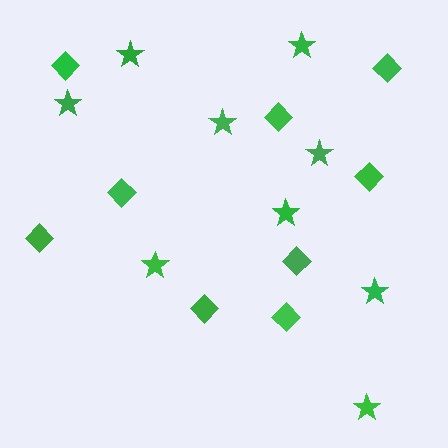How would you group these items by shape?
There are 2 groups: one group of diamonds (9) and one group of stars (9).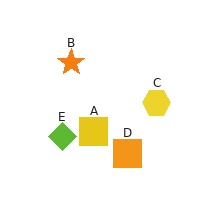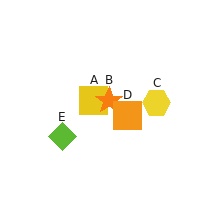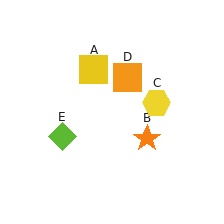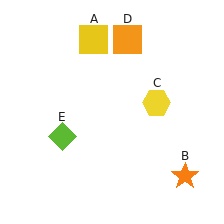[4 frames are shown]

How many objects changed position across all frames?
3 objects changed position: yellow square (object A), orange star (object B), orange square (object D).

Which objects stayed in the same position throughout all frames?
Yellow hexagon (object C) and lime diamond (object E) remained stationary.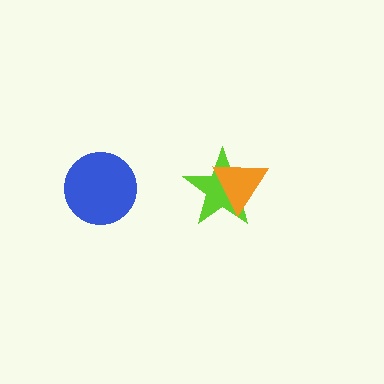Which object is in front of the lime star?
The orange triangle is in front of the lime star.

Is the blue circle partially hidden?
No, no other shape covers it.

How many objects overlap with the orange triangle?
1 object overlaps with the orange triangle.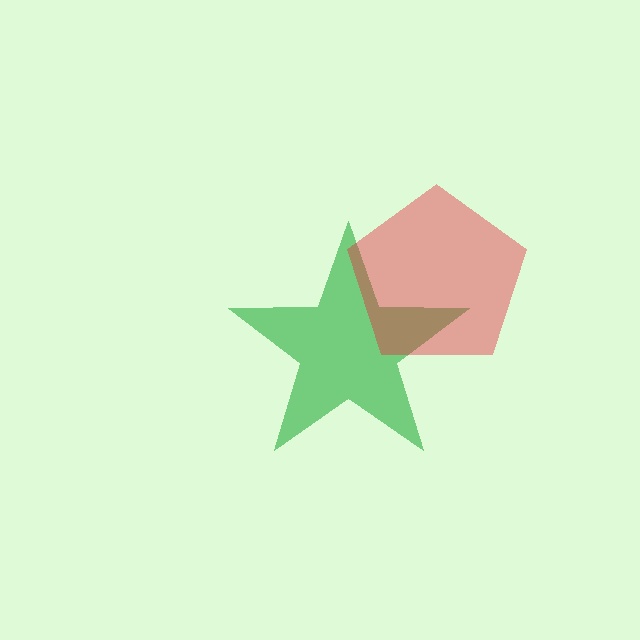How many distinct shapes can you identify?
There are 2 distinct shapes: a green star, a red pentagon.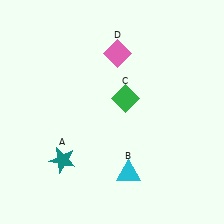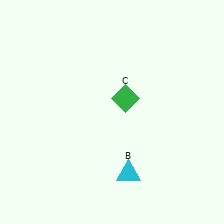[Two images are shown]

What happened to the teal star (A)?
The teal star (A) was removed in Image 2. It was in the bottom-left area of Image 1.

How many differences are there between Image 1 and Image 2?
There are 2 differences between the two images.